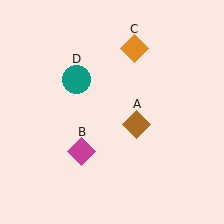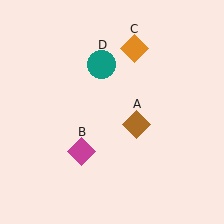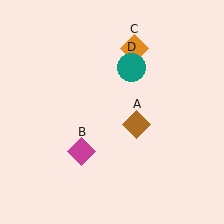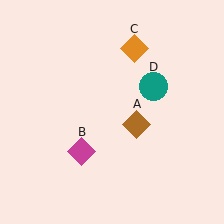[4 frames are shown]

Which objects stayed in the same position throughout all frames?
Brown diamond (object A) and magenta diamond (object B) and orange diamond (object C) remained stationary.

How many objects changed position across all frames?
1 object changed position: teal circle (object D).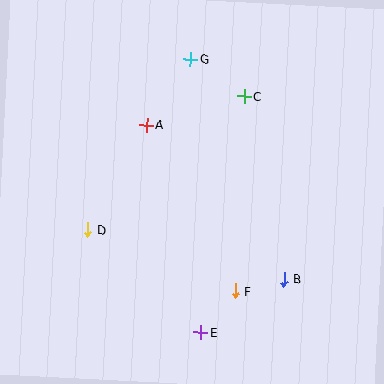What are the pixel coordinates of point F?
Point F is at (235, 291).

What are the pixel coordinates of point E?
Point E is at (201, 332).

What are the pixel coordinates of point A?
Point A is at (147, 125).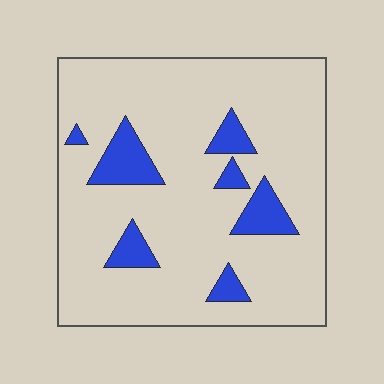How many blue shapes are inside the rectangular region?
7.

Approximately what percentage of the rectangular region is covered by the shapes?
Approximately 15%.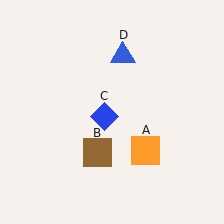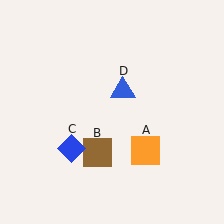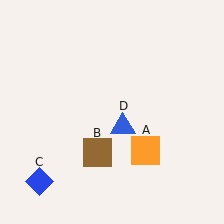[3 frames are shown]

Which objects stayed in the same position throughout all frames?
Orange square (object A) and brown square (object B) remained stationary.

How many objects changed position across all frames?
2 objects changed position: blue diamond (object C), blue triangle (object D).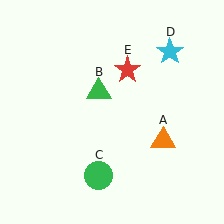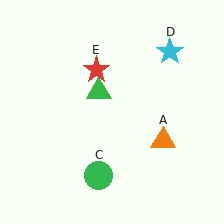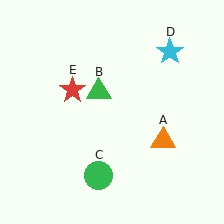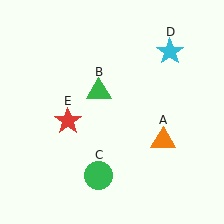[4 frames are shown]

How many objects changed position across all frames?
1 object changed position: red star (object E).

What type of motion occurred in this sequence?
The red star (object E) rotated counterclockwise around the center of the scene.